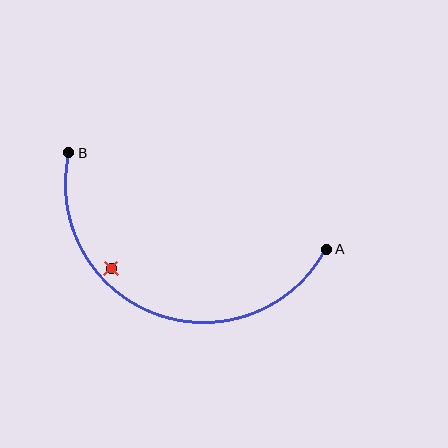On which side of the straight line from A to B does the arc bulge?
The arc bulges below the straight line connecting A and B.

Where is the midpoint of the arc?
The arc midpoint is the point on the curve farthest from the straight line joining A and B. It sits below that line.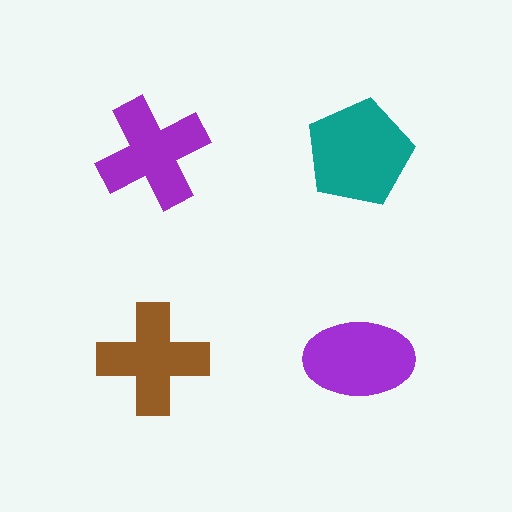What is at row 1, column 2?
A teal pentagon.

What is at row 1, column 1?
A purple cross.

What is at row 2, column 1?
A brown cross.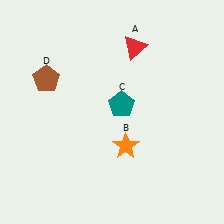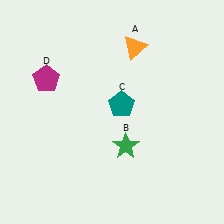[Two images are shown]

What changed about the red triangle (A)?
In Image 1, A is red. In Image 2, it changed to orange.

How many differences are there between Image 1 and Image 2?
There are 3 differences between the two images.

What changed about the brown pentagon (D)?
In Image 1, D is brown. In Image 2, it changed to magenta.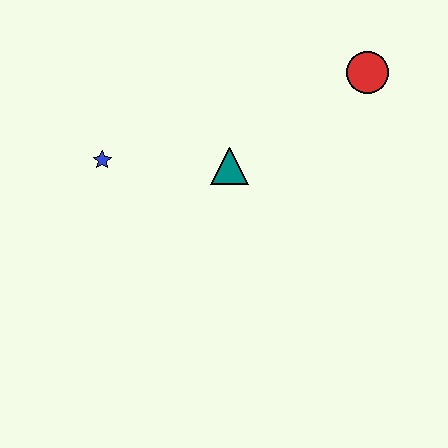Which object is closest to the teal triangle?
The blue star is closest to the teal triangle.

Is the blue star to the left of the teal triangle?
Yes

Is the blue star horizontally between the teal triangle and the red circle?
No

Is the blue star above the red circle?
No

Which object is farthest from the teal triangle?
The red circle is farthest from the teal triangle.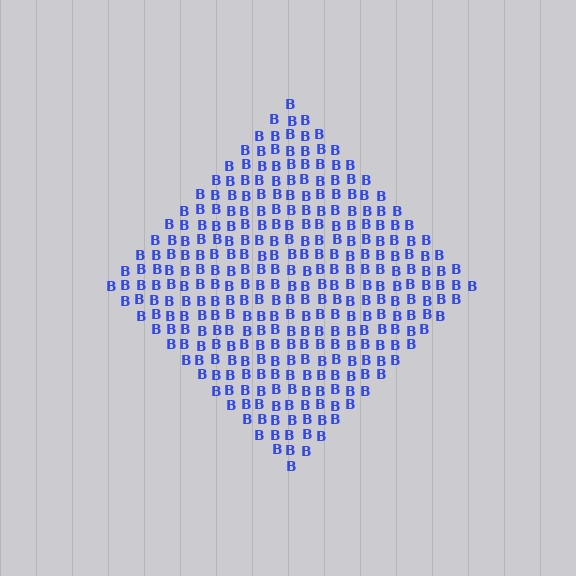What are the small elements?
The small elements are letter B's.